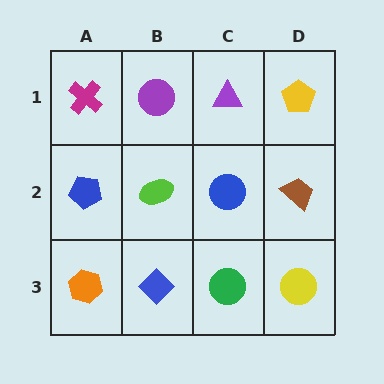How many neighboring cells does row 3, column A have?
2.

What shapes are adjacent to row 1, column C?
A blue circle (row 2, column C), a purple circle (row 1, column B), a yellow pentagon (row 1, column D).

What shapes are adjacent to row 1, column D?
A brown trapezoid (row 2, column D), a purple triangle (row 1, column C).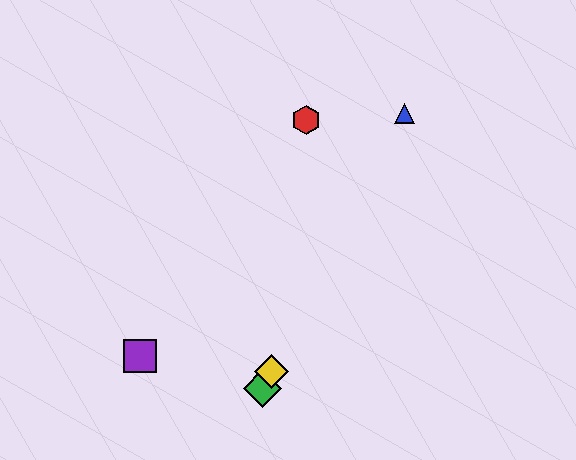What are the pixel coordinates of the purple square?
The purple square is at (140, 356).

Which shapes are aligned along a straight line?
The blue triangle, the green diamond, the yellow diamond are aligned along a straight line.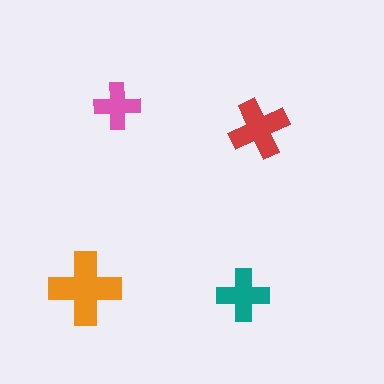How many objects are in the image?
There are 4 objects in the image.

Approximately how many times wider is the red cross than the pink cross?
About 1.5 times wider.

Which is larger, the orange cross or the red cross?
The orange one.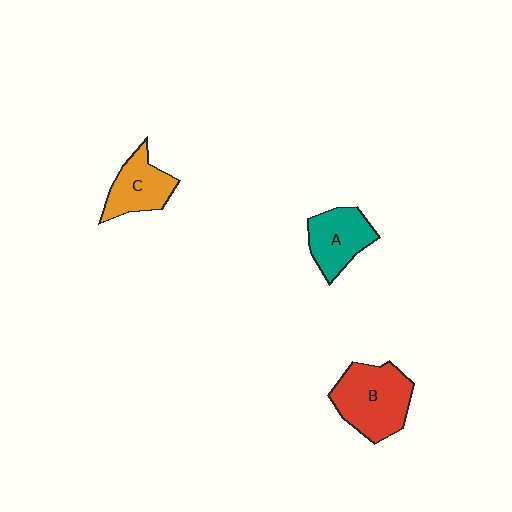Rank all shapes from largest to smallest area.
From largest to smallest: B (red), A (teal), C (orange).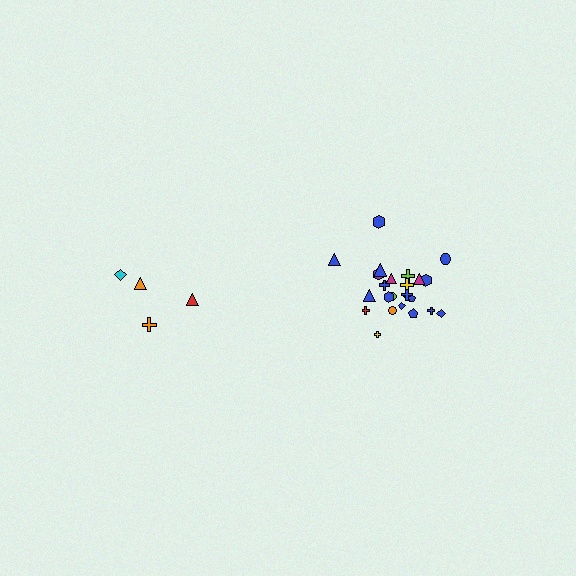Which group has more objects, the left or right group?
The right group.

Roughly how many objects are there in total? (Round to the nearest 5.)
Roughly 30 objects in total.